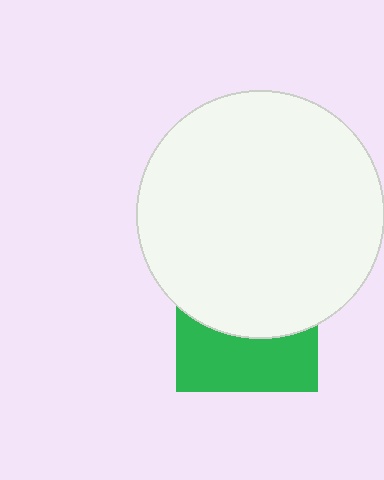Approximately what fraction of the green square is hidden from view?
Roughly 57% of the green square is hidden behind the white circle.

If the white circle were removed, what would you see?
You would see the complete green square.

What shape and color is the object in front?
The object in front is a white circle.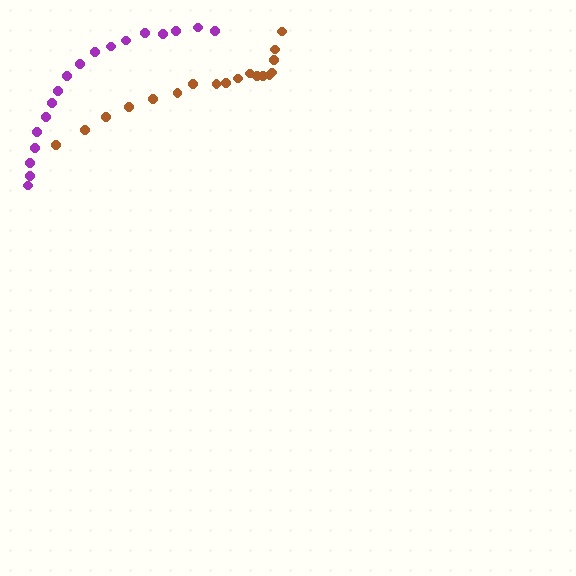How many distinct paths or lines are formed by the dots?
There are 2 distinct paths.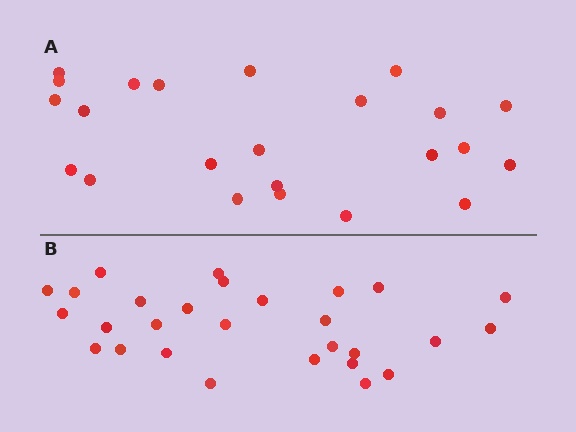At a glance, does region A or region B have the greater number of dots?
Region B (the bottom region) has more dots.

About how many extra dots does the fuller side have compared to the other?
Region B has about 5 more dots than region A.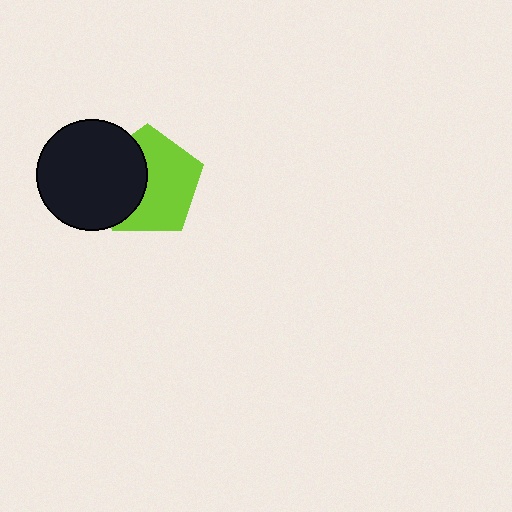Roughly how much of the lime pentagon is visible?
About half of it is visible (roughly 61%).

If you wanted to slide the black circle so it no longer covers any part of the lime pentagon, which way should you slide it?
Slide it left — that is the most direct way to separate the two shapes.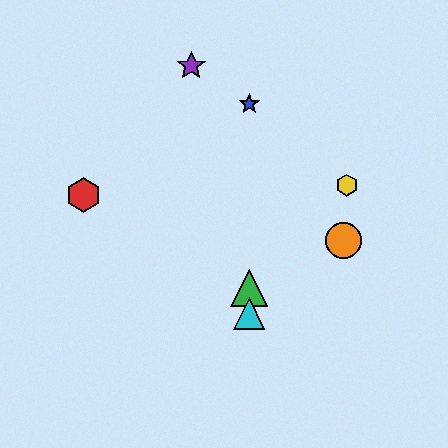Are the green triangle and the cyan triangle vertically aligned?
Yes, both are at x≈249.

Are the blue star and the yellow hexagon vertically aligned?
No, the blue star is at x≈249 and the yellow hexagon is at x≈347.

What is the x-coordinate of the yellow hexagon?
The yellow hexagon is at x≈347.